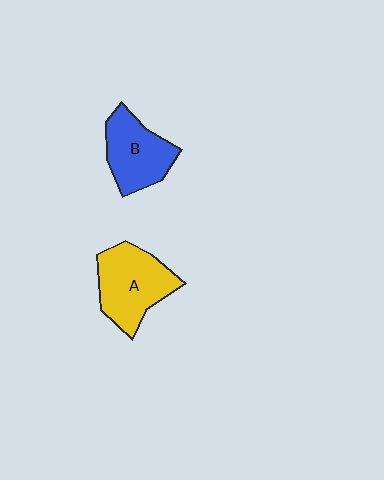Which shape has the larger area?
Shape A (yellow).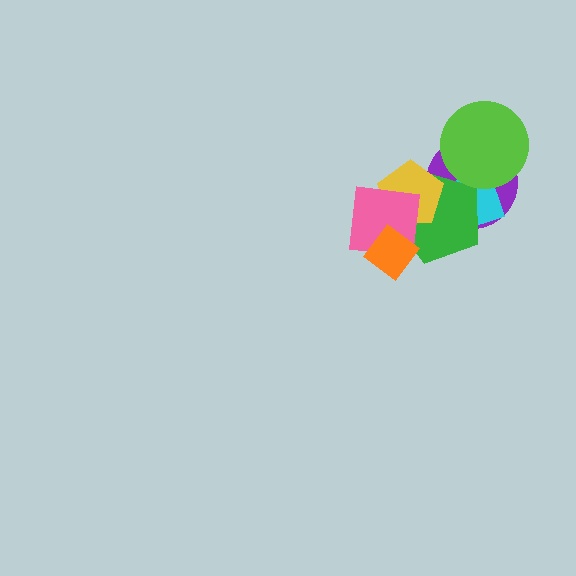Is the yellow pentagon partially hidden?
Yes, it is partially covered by another shape.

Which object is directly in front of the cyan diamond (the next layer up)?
The green pentagon is directly in front of the cyan diamond.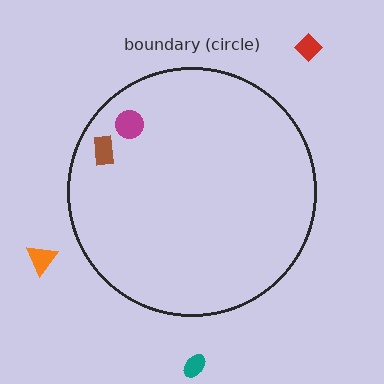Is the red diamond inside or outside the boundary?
Outside.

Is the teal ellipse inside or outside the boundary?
Outside.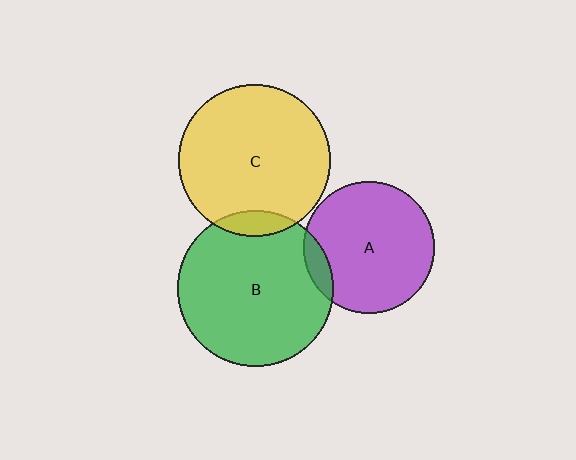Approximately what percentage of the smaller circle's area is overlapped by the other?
Approximately 10%.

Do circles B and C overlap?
Yes.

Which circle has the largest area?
Circle B (green).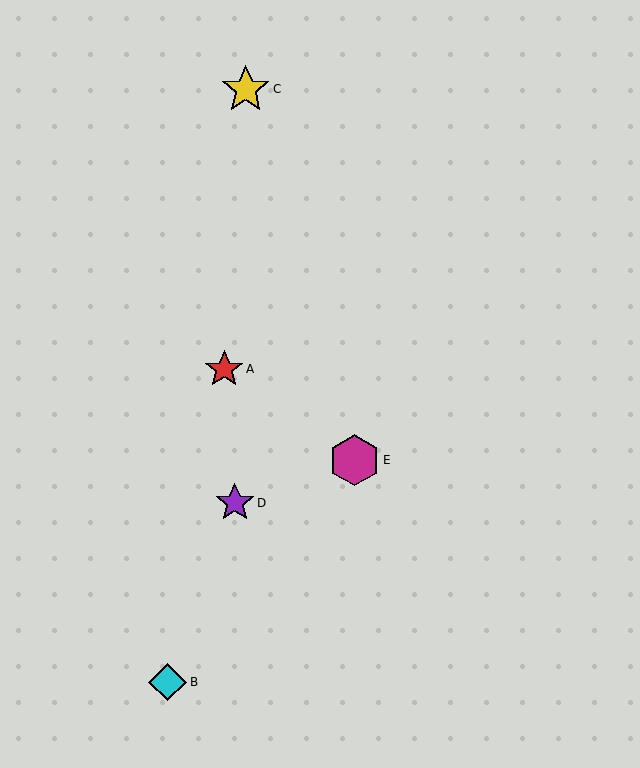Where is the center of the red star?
The center of the red star is at (224, 369).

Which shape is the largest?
The magenta hexagon (labeled E) is the largest.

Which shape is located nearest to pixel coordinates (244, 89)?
The yellow star (labeled C) at (246, 89) is nearest to that location.